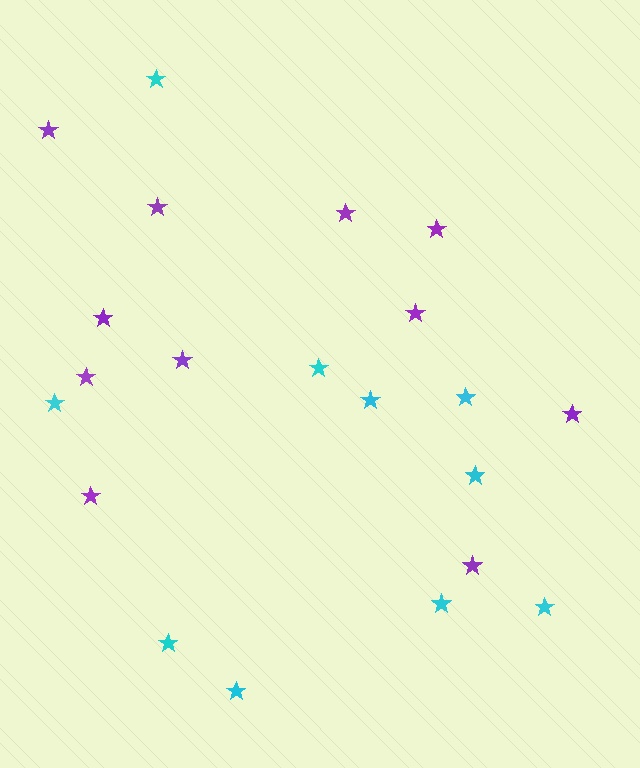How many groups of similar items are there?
There are 2 groups: one group of cyan stars (10) and one group of purple stars (11).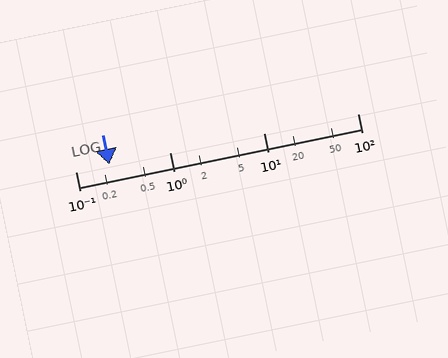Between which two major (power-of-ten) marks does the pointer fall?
The pointer is between 0.1 and 1.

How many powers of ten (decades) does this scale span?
The scale spans 3 decades, from 0.1 to 100.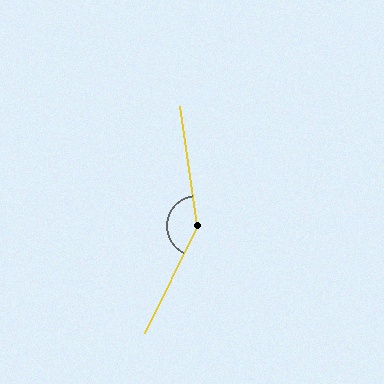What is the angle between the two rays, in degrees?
Approximately 146 degrees.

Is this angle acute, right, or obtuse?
It is obtuse.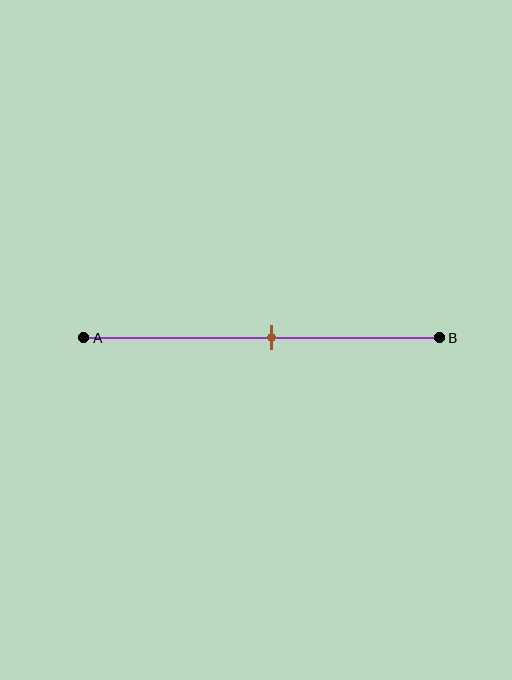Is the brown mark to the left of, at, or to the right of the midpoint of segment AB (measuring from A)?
The brown mark is approximately at the midpoint of segment AB.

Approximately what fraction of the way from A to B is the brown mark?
The brown mark is approximately 55% of the way from A to B.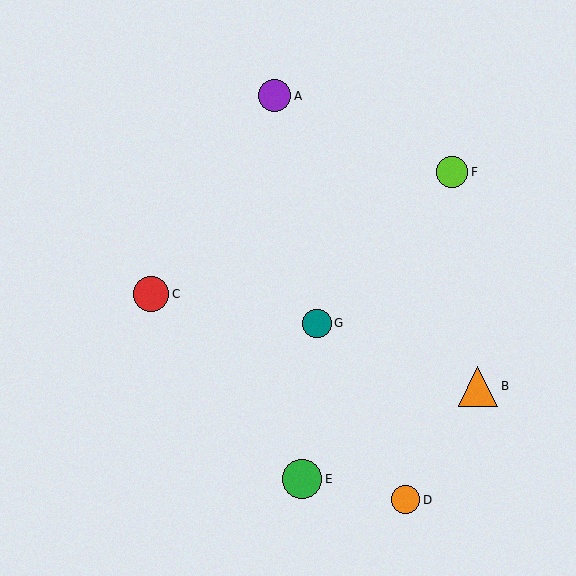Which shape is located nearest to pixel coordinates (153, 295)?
The red circle (labeled C) at (151, 294) is nearest to that location.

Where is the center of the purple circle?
The center of the purple circle is at (275, 96).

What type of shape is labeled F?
Shape F is a lime circle.